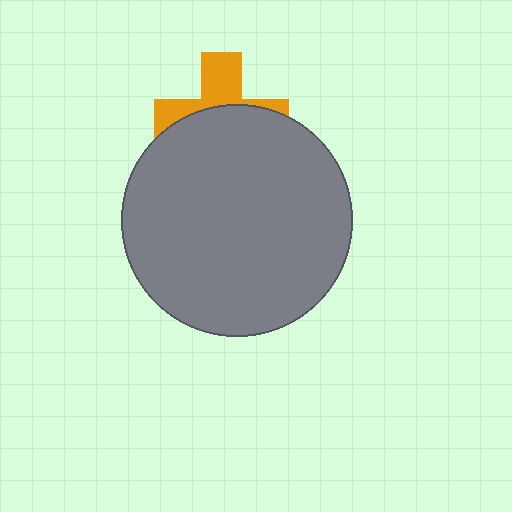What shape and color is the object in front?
The object in front is a gray circle.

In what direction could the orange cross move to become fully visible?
The orange cross could move up. That would shift it out from behind the gray circle entirely.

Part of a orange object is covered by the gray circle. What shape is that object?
It is a cross.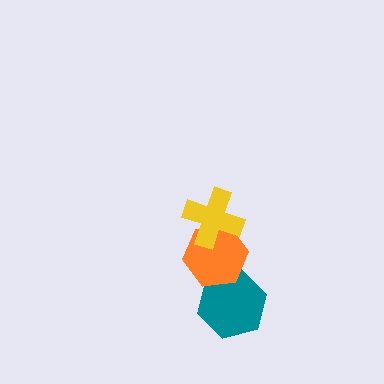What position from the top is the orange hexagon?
The orange hexagon is 2nd from the top.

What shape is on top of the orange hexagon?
The yellow cross is on top of the orange hexagon.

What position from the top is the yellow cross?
The yellow cross is 1st from the top.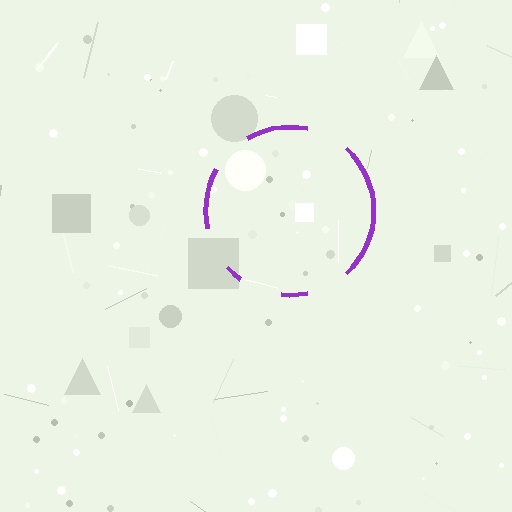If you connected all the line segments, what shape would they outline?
They would outline a circle.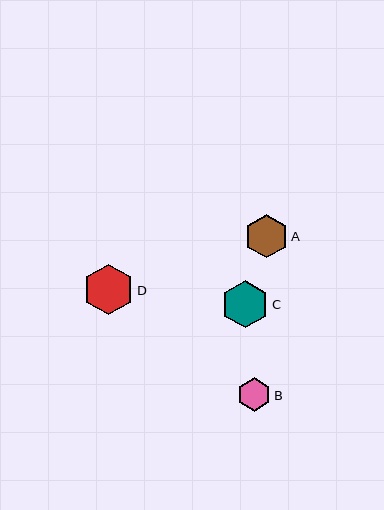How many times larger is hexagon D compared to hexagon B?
Hexagon D is approximately 1.5 times the size of hexagon B.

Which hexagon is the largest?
Hexagon D is the largest with a size of approximately 51 pixels.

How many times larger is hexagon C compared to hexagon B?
Hexagon C is approximately 1.4 times the size of hexagon B.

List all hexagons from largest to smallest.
From largest to smallest: D, C, A, B.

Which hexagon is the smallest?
Hexagon B is the smallest with a size of approximately 33 pixels.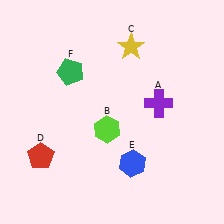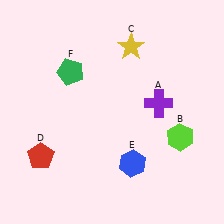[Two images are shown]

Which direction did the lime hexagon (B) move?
The lime hexagon (B) moved right.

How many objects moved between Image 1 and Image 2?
1 object moved between the two images.